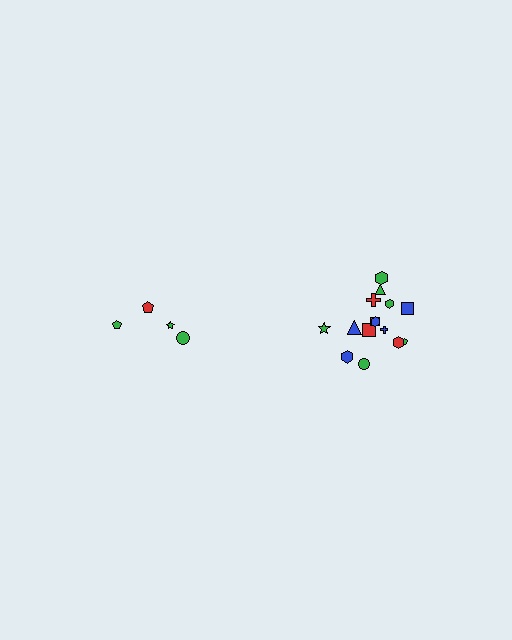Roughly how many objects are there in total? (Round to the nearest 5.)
Roughly 20 objects in total.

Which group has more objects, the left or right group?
The right group.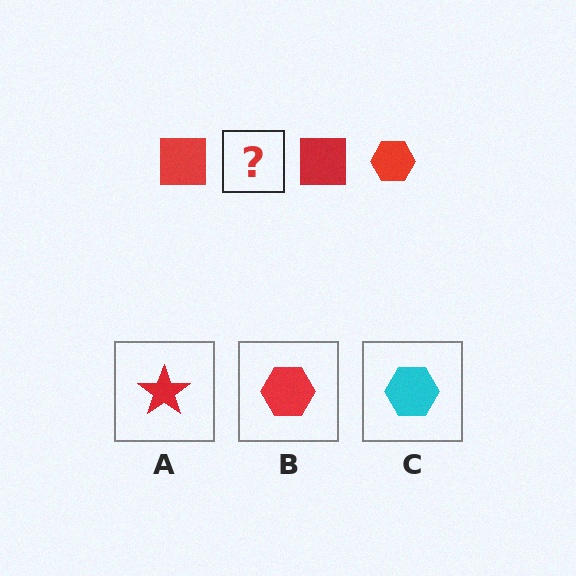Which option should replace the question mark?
Option B.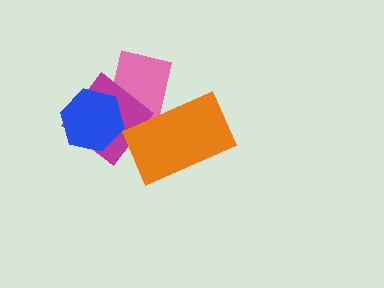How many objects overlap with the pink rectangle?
3 objects overlap with the pink rectangle.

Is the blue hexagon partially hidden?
No, no other shape covers it.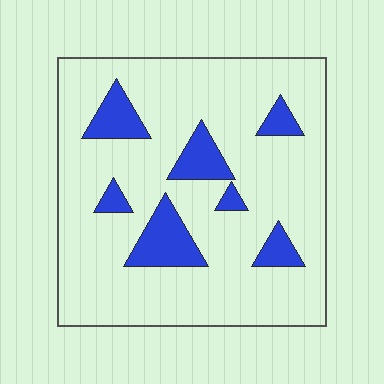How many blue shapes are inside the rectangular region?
7.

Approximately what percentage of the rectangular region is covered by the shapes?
Approximately 15%.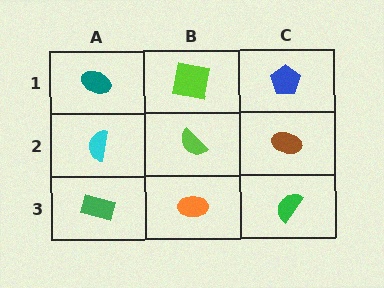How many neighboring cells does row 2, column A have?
3.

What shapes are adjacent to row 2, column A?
A teal ellipse (row 1, column A), a green rectangle (row 3, column A), a lime semicircle (row 2, column B).